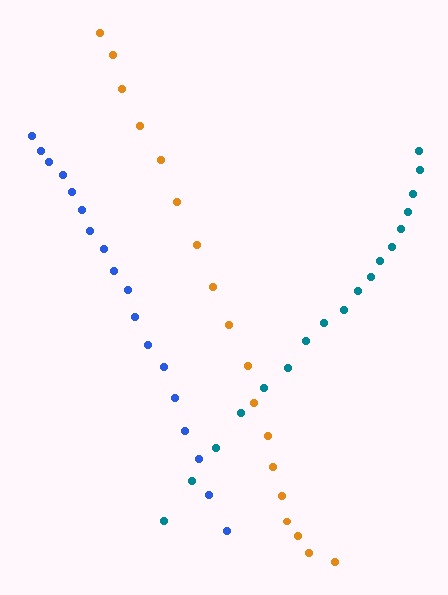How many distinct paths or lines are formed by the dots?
There are 3 distinct paths.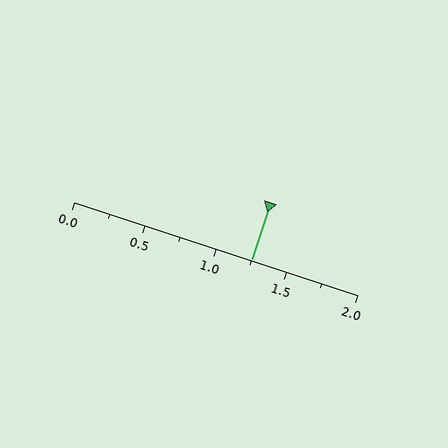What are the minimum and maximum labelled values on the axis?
The axis runs from 0.0 to 2.0.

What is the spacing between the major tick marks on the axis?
The major ticks are spaced 0.5 apart.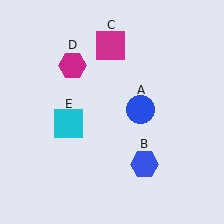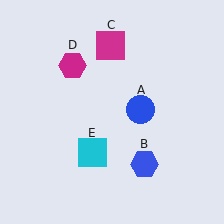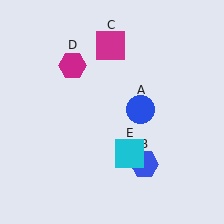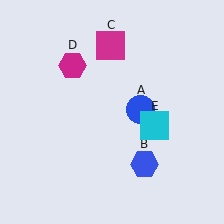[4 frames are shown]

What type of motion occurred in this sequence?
The cyan square (object E) rotated counterclockwise around the center of the scene.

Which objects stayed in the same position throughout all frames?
Blue circle (object A) and blue hexagon (object B) and magenta square (object C) and magenta hexagon (object D) remained stationary.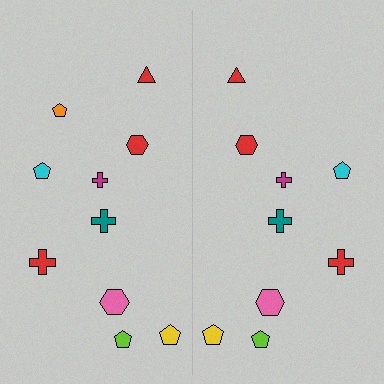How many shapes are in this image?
There are 19 shapes in this image.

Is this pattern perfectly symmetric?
No, the pattern is not perfectly symmetric. A orange pentagon is missing from the right side.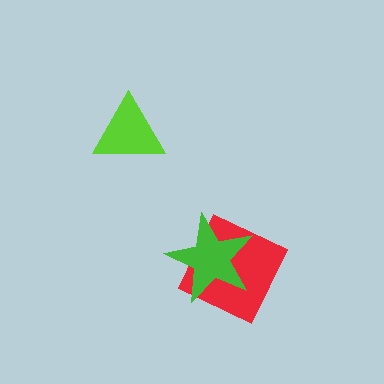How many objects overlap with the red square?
1 object overlaps with the red square.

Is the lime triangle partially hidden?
No, no other shape covers it.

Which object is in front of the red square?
The green star is in front of the red square.